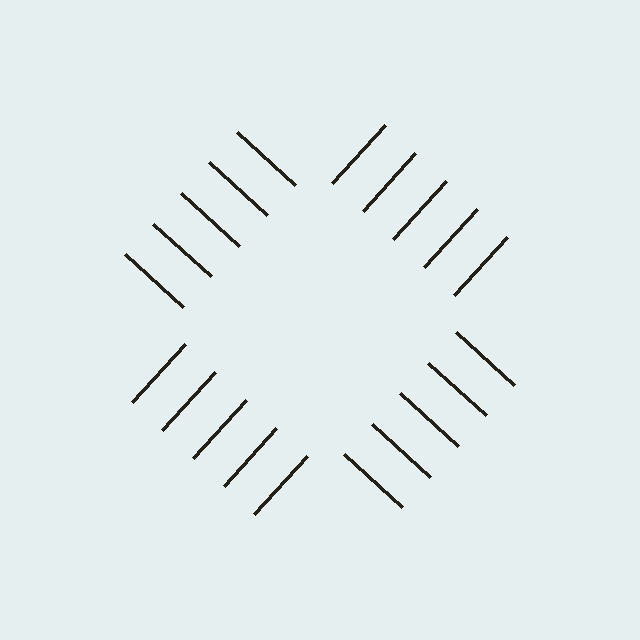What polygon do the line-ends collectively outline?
An illusory square — the line segments terminate on its edges but no continuous stroke is drawn.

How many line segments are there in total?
20 — 5 along each of the 4 edges.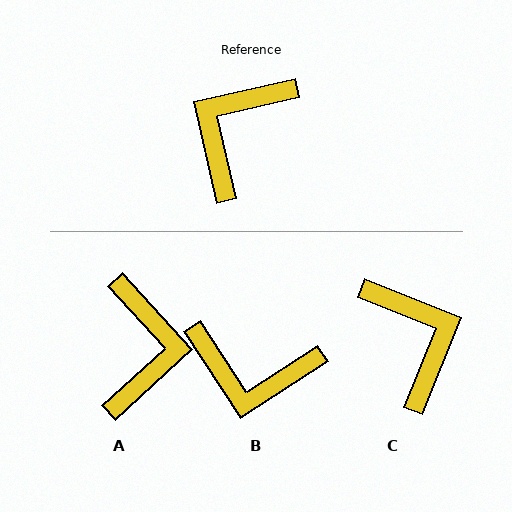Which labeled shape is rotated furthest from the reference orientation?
A, about 150 degrees away.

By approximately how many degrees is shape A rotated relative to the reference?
Approximately 150 degrees clockwise.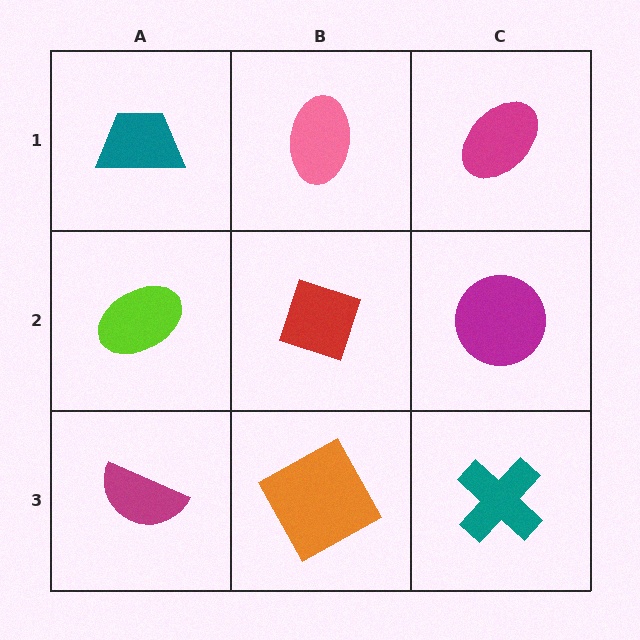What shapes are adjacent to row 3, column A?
A lime ellipse (row 2, column A), an orange square (row 3, column B).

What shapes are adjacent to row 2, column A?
A teal trapezoid (row 1, column A), a magenta semicircle (row 3, column A), a red diamond (row 2, column B).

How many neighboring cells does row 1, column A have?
2.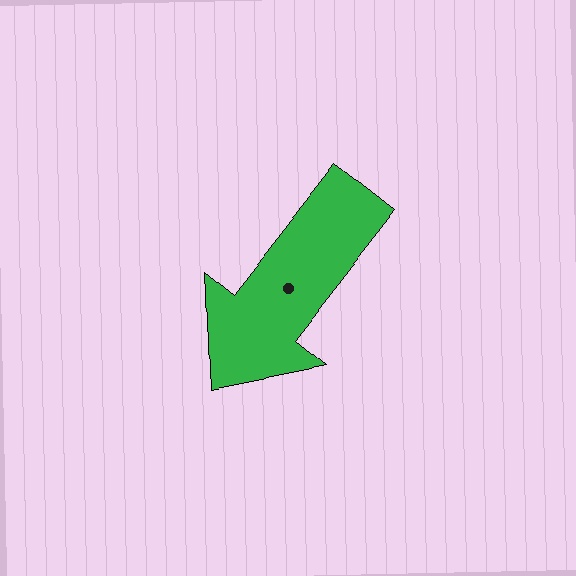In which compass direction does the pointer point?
Southwest.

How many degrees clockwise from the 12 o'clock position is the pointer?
Approximately 218 degrees.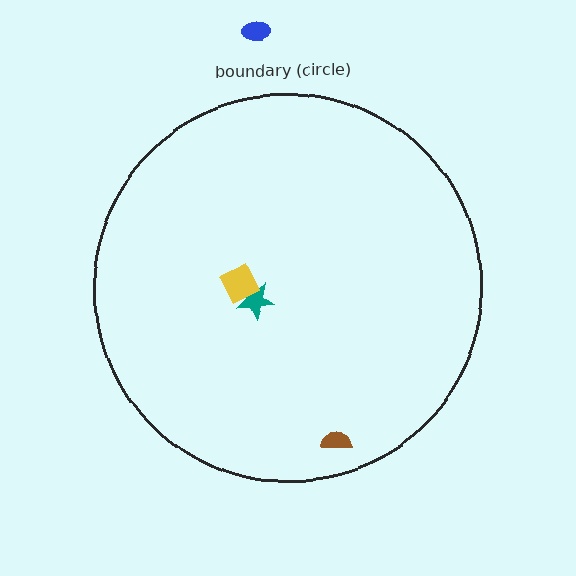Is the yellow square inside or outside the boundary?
Inside.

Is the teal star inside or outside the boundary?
Inside.